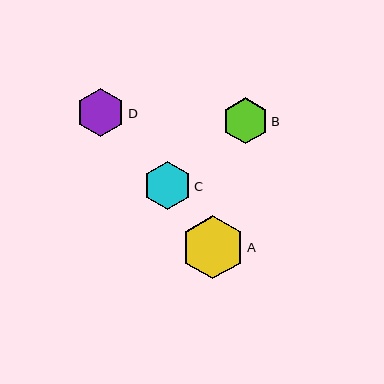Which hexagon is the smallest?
Hexagon B is the smallest with a size of approximately 45 pixels.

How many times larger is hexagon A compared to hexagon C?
Hexagon A is approximately 1.3 times the size of hexagon C.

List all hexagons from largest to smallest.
From largest to smallest: A, D, C, B.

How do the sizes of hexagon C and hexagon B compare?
Hexagon C and hexagon B are approximately the same size.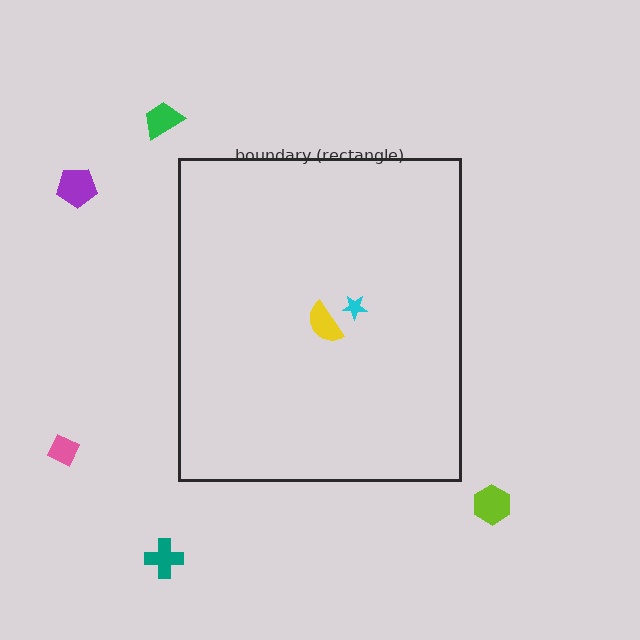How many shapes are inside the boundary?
2 inside, 5 outside.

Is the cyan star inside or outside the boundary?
Inside.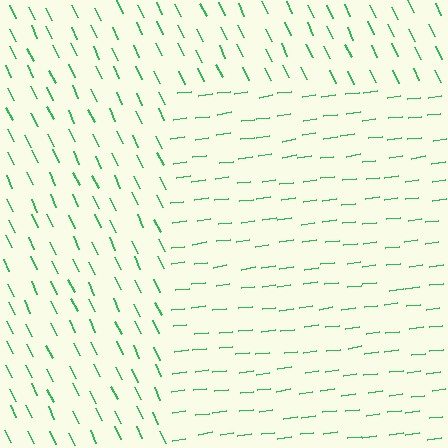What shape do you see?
I see a rectangle.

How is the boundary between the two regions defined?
The boundary is defined purely by a change in line orientation (approximately 72 degrees difference). All lines are the same color and thickness.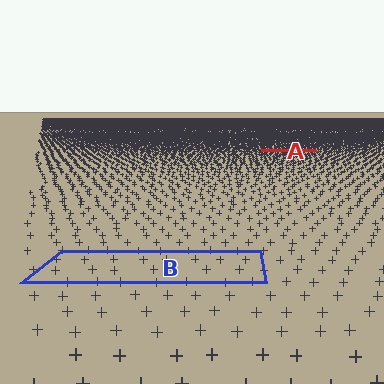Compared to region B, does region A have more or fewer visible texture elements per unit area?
Region A has more texture elements per unit area — they are packed more densely because it is farther away.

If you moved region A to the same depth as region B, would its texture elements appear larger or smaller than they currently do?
They would appear larger. At a closer depth, the same texture elements are projected at a bigger on-screen size.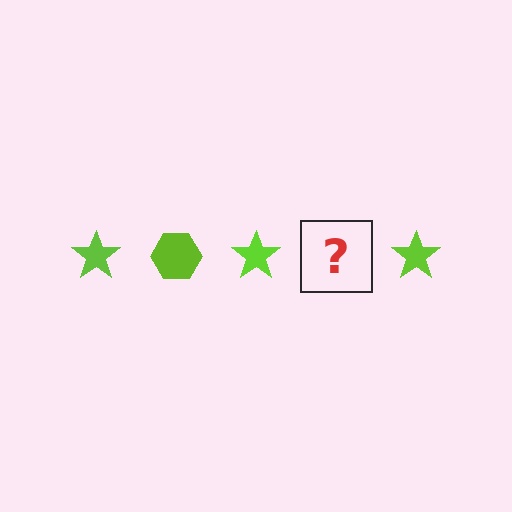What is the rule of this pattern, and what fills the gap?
The rule is that the pattern cycles through star, hexagon shapes in lime. The gap should be filled with a lime hexagon.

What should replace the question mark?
The question mark should be replaced with a lime hexagon.